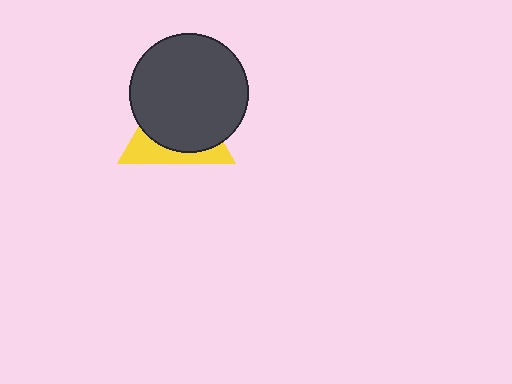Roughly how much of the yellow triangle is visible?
A small part of it is visible (roughly 32%).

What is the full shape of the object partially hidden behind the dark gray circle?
The partially hidden object is a yellow triangle.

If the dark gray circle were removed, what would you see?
You would see the complete yellow triangle.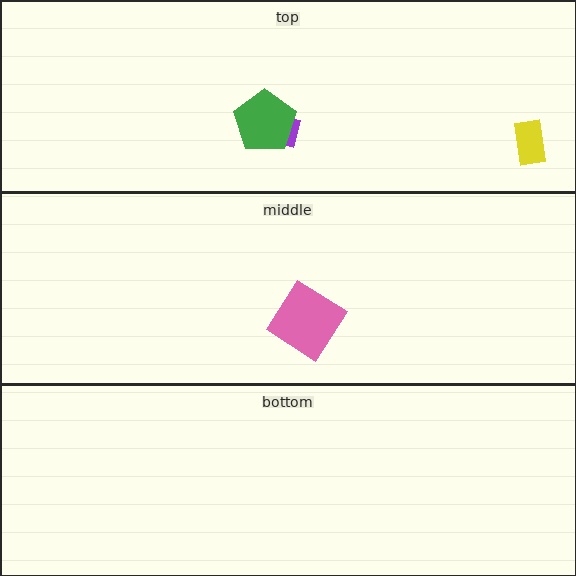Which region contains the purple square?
The top region.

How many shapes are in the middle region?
1.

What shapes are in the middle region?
The pink diamond.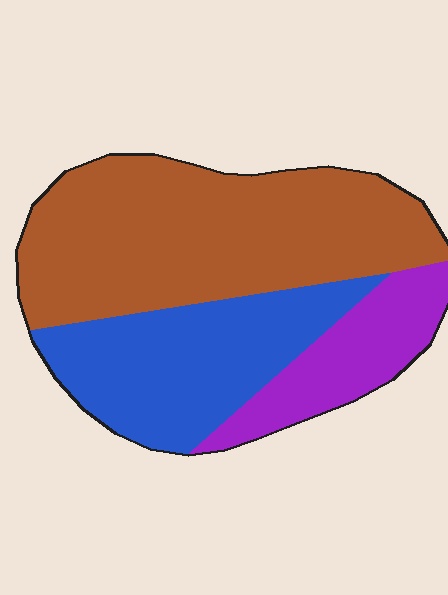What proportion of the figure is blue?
Blue takes up about one third (1/3) of the figure.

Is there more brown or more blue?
Brown.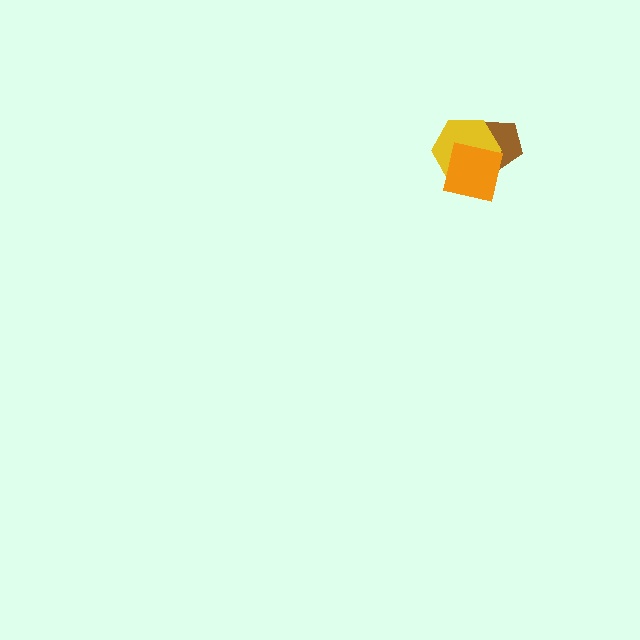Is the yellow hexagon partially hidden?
Yes, it is partially covered by another shape.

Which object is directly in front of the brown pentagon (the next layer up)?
The yellow hexagon is directly in front of the brown pentagon.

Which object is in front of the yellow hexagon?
The orange square is in front of the yellow hexagon.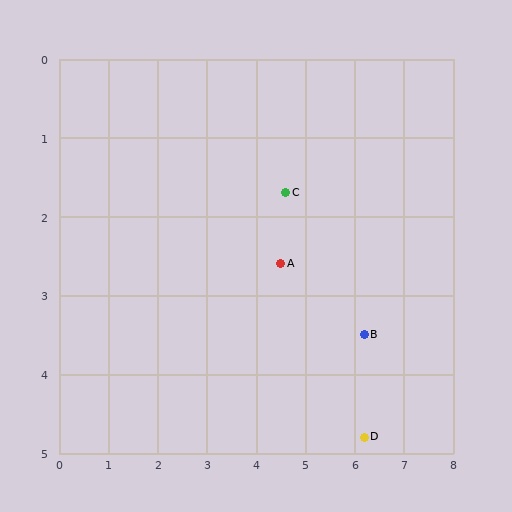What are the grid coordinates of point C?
Point C is at approximately (4.6, 1.7).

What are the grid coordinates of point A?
Point A is at approximately (4.5, 2.6).